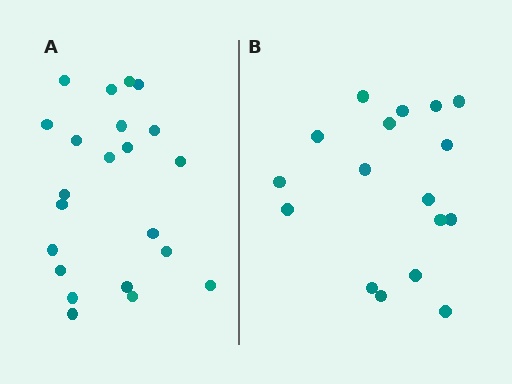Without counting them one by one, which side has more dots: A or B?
Region A (the left region) has more dots.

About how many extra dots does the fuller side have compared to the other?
Region A has about 5 more dots than region B.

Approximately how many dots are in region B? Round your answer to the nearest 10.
About 20 dots. (The exact count is 17, which rounds to 20.)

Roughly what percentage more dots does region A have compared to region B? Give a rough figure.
About 30% more.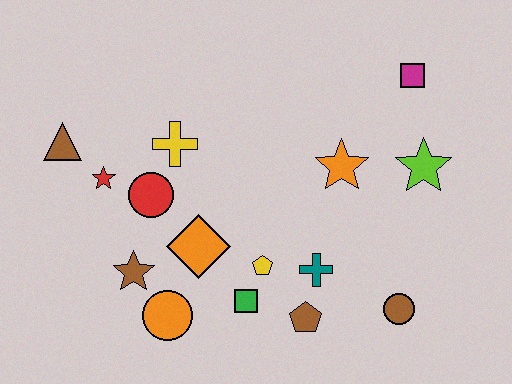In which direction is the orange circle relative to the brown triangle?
The orange circle is below the brown triangle.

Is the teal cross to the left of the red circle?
No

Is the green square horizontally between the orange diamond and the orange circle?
No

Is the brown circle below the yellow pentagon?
Yes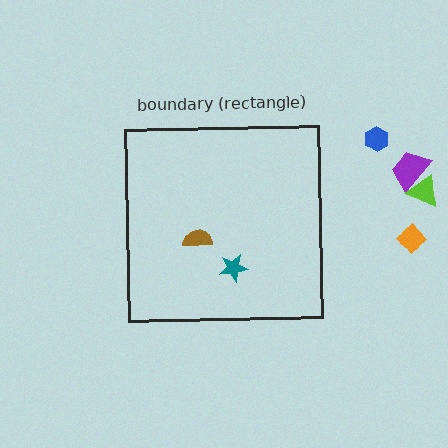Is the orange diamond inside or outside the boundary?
Outside.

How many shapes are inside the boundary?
2 inside, 4 outside.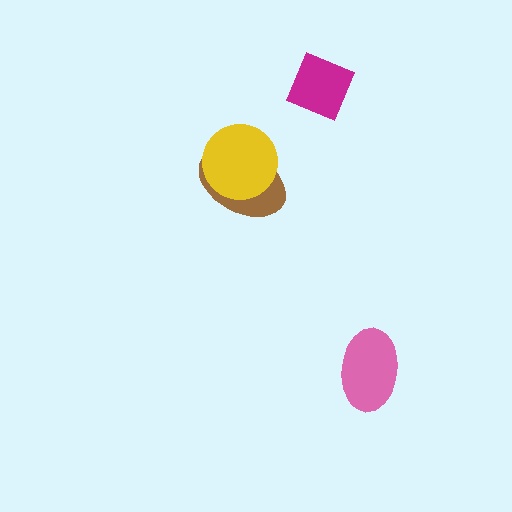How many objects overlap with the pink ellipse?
0 objects overlap with the pink ellipse.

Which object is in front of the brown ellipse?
The yellow circle is in front of the brown ellipse.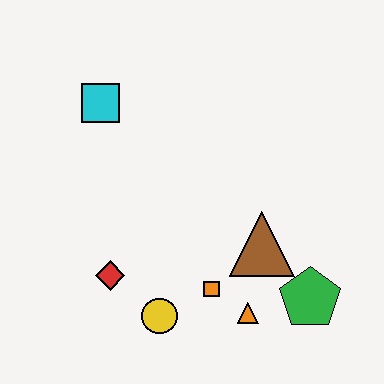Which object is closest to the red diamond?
The yellow circle is closest to the red diamond.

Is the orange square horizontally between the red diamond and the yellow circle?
No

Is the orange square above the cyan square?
No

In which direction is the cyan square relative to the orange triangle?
The cyan square is above the orange triangle.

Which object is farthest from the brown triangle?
The cyan square is farthest from the brown triangle.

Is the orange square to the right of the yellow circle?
Yes